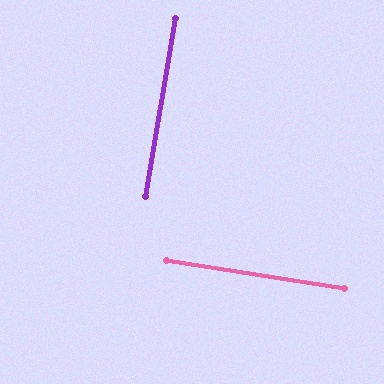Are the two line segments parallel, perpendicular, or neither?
Perpendicular — they meet at approximately 89°.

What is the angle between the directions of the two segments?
Approximately 89 degrees.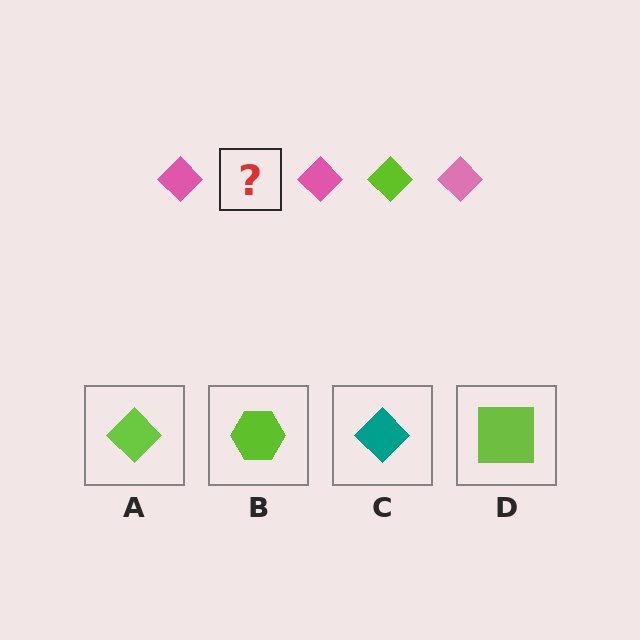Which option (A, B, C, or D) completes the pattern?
A.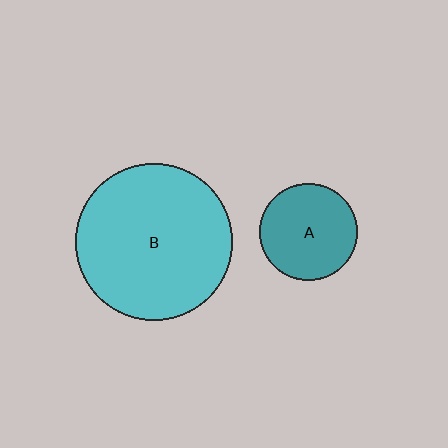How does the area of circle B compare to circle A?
Approximately 2.6 times.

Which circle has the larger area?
Circle B (cyan).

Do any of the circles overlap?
No, none of the circles overlap.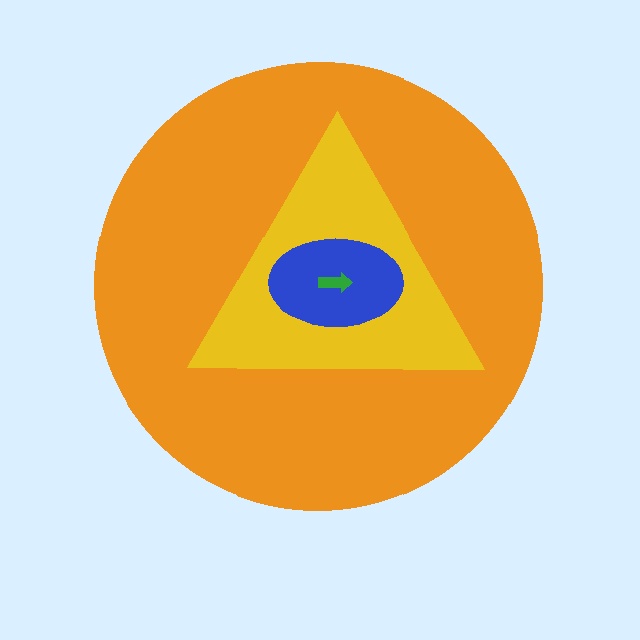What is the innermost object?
The green arrow.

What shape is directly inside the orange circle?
The yellow triangle.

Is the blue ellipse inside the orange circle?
Yes.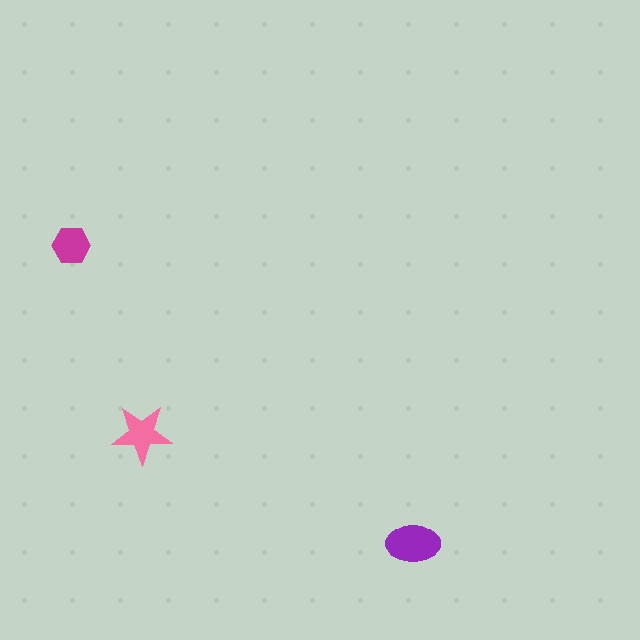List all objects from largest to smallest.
The purple ellipse, the pink star, the magenta hexagon.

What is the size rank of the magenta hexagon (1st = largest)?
3rd.